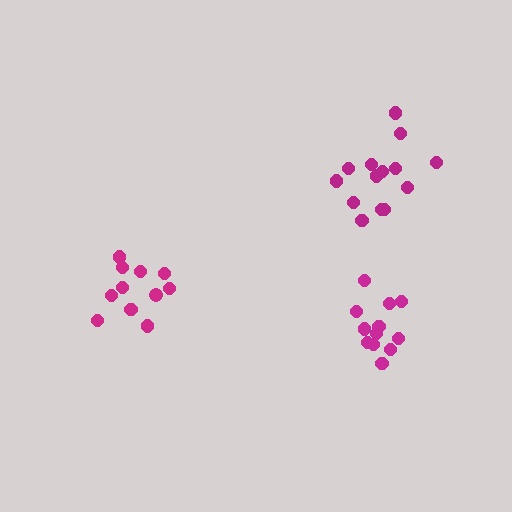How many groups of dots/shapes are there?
There are 3 groups.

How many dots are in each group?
Group 1: 11 dots, Group 2: 12 dots, Group 3: 14 dots (37 total).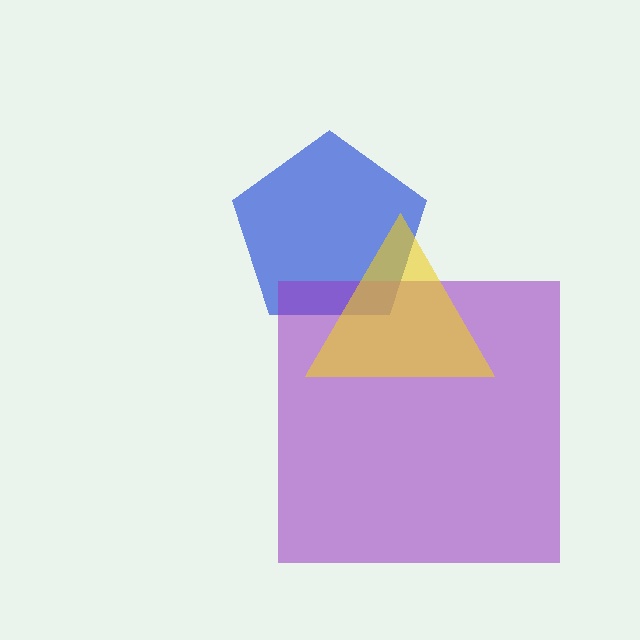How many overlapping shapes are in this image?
There are 3 overlapping shapes in the image.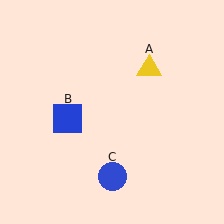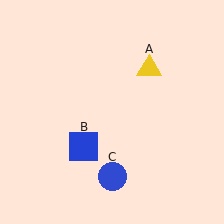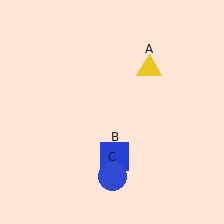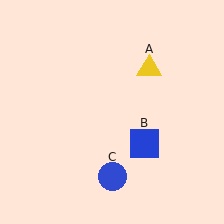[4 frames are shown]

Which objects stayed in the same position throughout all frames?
Yellow triangle (object A) and blue circle (object C) remained stationary.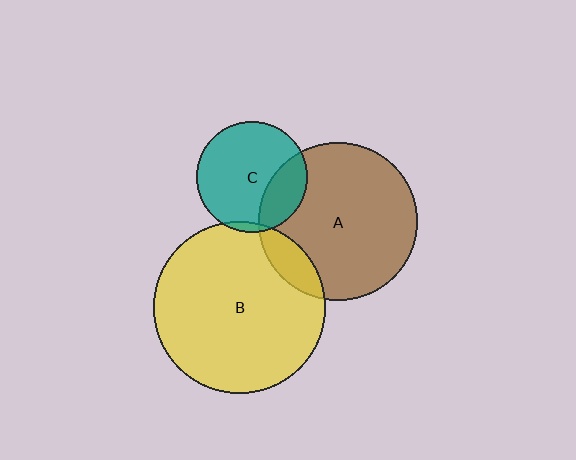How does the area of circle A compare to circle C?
Approximately 2.0 times.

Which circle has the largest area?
Circle B (yellow).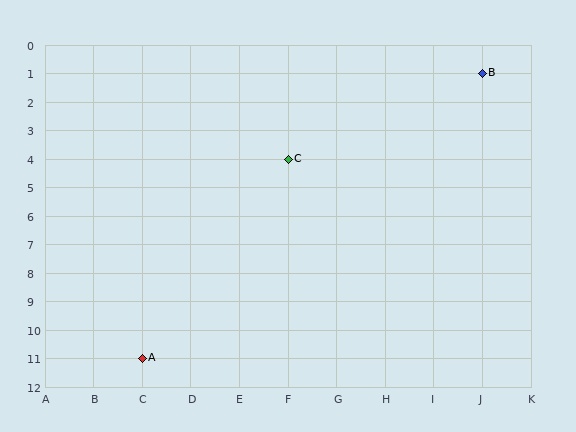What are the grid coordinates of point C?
Point C is at grid coordinates (F, 4).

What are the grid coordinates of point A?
Point A is at grid coordinates (C, 11).